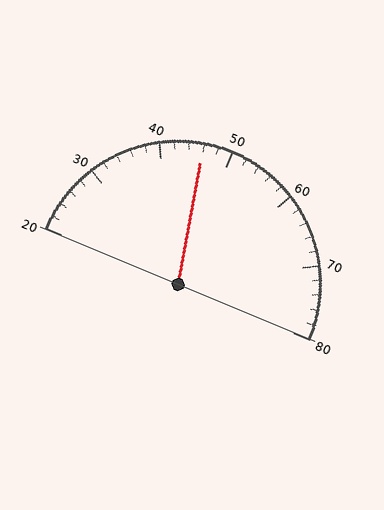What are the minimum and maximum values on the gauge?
The gauge ranges from 20 to 80.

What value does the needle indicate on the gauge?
The needle indicates approximately 46.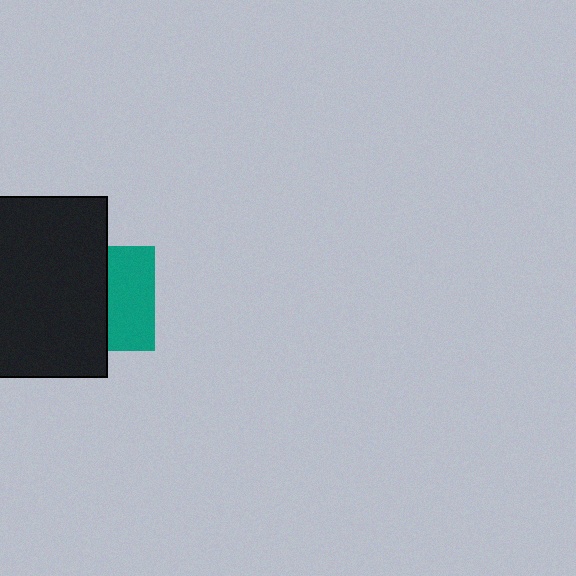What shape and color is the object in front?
The object in front is a black rectangle.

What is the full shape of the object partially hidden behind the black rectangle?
The partially hidden object is a teal square.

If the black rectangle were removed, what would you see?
You would see the complete teal square.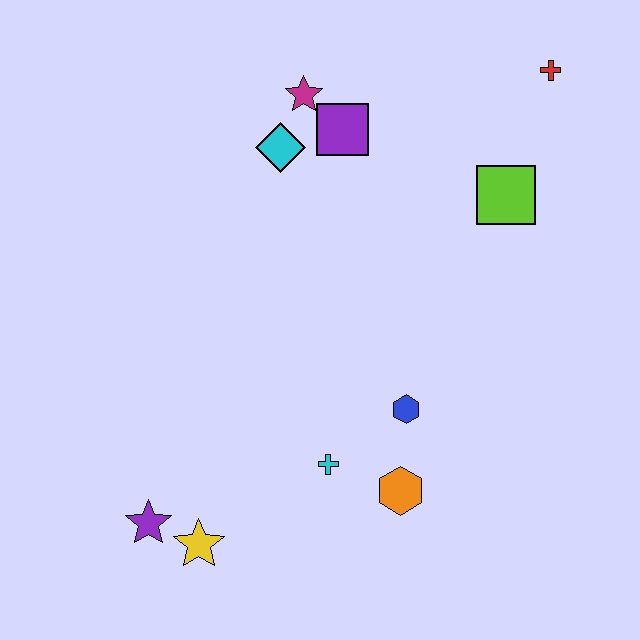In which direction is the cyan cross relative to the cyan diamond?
The cyan cross is below the cyan diamond.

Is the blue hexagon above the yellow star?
Yes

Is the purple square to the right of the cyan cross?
Yes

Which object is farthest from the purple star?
The red cross is farthest from the purple star.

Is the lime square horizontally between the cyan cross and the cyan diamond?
No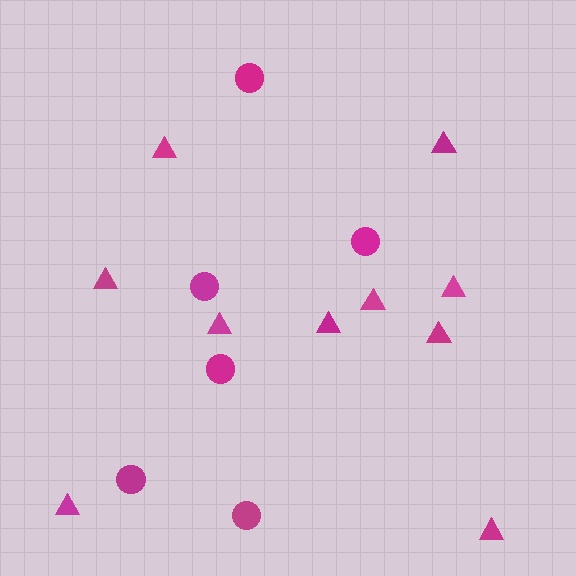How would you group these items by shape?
There are 2 groups: one group of circles (6) and one group of triangles (10).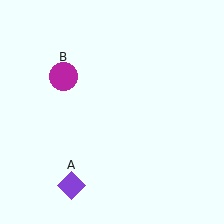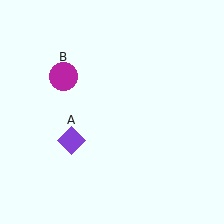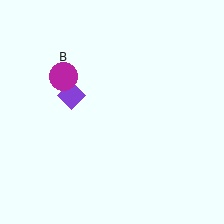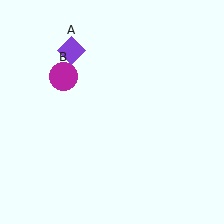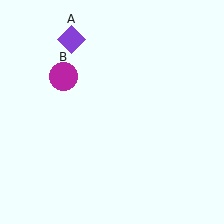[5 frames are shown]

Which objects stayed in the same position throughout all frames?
Magenta circle (object B) remained stationary.